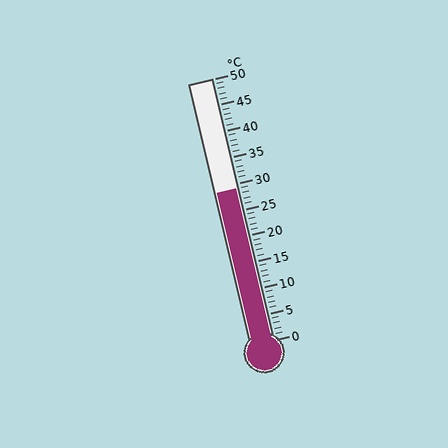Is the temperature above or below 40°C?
The temperature is below 40°C.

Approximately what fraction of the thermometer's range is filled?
The thermometer is filled to approximately 60% of its range.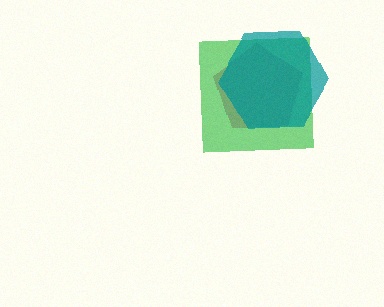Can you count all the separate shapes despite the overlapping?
Yes, there are 3 separate shapes.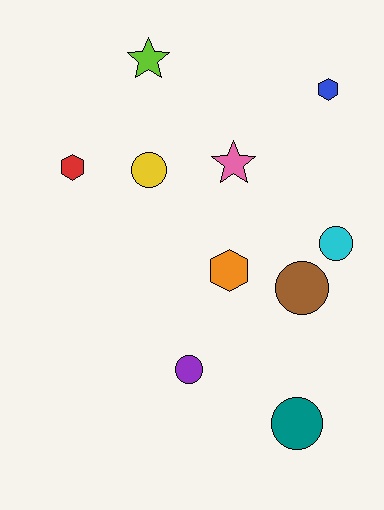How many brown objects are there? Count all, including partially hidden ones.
There is 1 brown object.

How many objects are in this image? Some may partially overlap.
There are 10 objects.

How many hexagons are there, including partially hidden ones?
There are 3 hexagons.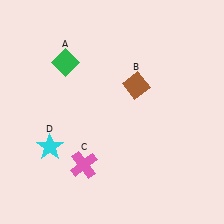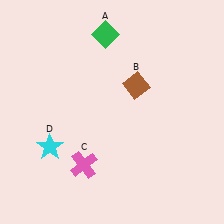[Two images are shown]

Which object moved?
The green diamond (A) moved right.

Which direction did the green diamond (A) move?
The green diamond (A) moved right.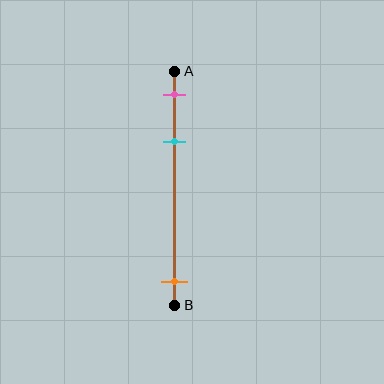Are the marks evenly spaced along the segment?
No, the marks are not evenly spaced.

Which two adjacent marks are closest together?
The pink and cyan marks are the closest adjacent pair.